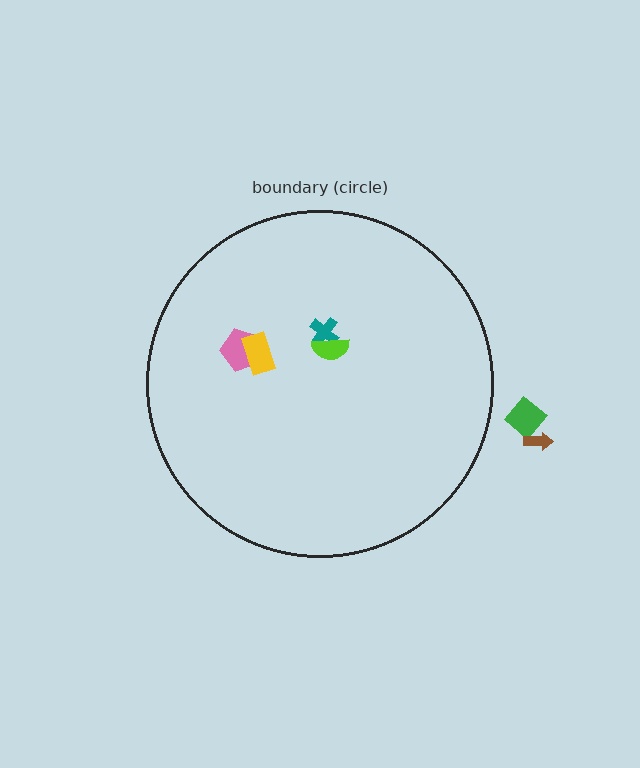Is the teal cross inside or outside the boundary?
Inside.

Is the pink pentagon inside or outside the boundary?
Inside.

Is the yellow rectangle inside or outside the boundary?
Inside.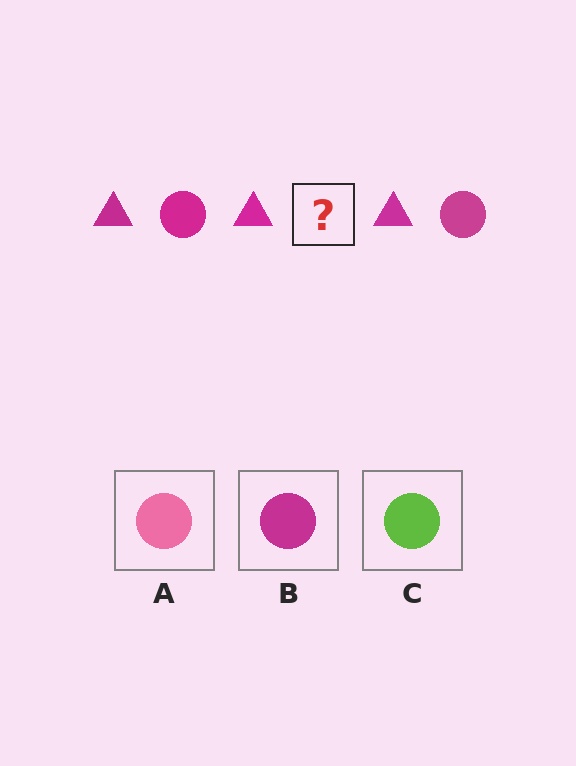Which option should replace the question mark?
Option B.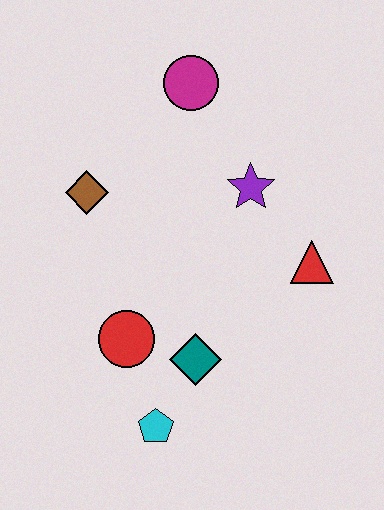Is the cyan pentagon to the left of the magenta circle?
Yes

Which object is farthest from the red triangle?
The brown diamond is farthest from the red triangle.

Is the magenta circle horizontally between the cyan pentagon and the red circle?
No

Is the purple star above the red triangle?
Yes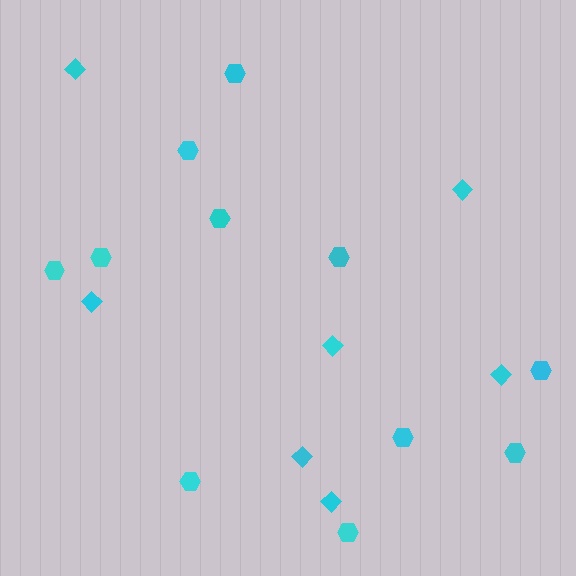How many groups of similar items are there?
There are 2 groups: one group of diamonds (7) and one group of hexagons (11).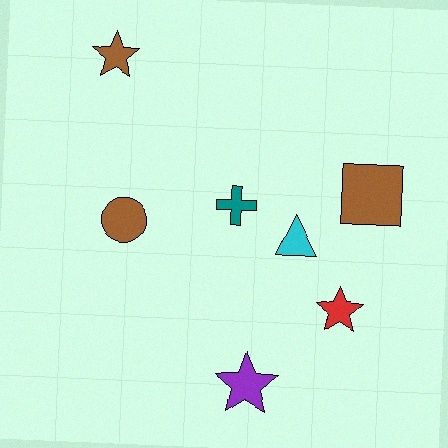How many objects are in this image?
There are 7 objects.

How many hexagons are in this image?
There are no hexagons.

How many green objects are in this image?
There are no green objects.